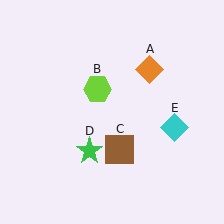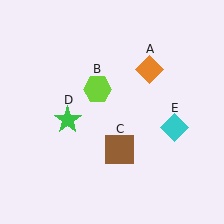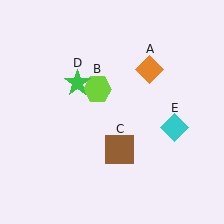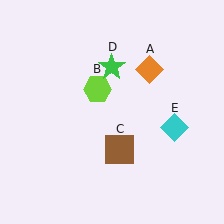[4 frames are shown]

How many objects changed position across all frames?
1 object changed position: green star (object D).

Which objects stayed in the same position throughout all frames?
Orange diamond (object A) and lime hexagon (object B) and brown square (object C) and cyan diamond (object E) remained stationary.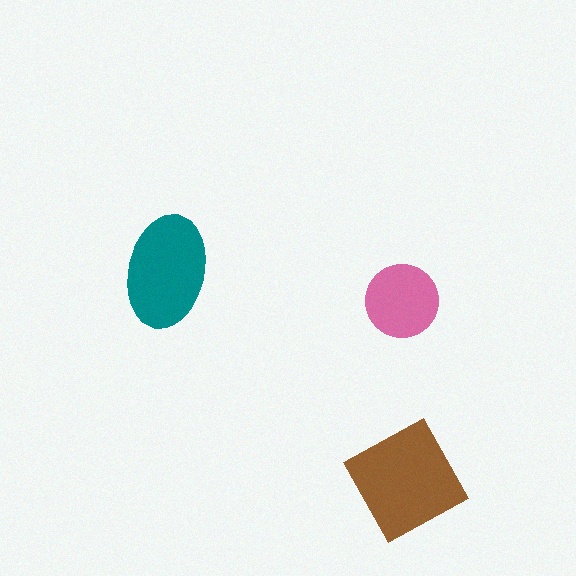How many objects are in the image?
There are 3 objects in the image.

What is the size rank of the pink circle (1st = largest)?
3rd.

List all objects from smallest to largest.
The pink circle, the teal ellipse, the brown square.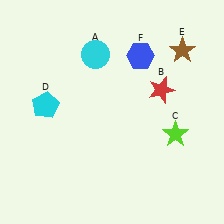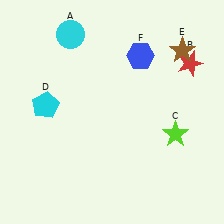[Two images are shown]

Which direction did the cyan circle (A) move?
The cyan circle (A) moved left.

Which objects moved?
The objects that moved are: the cyan circle (A), the red star (B).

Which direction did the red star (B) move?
The red star (B) moved right.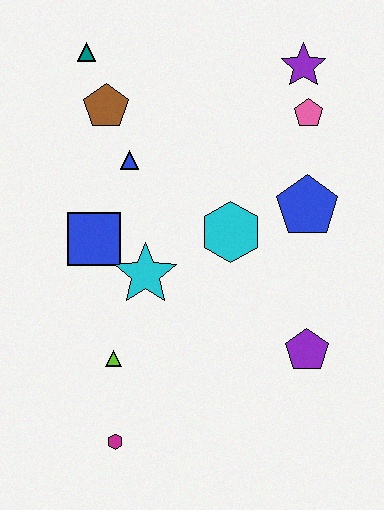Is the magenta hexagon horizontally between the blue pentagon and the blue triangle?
No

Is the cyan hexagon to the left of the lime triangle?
No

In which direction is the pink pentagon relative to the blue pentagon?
The pink pentagon is above the blue pentagon.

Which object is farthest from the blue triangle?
The magenta hexagon is farthest from the blue triangle.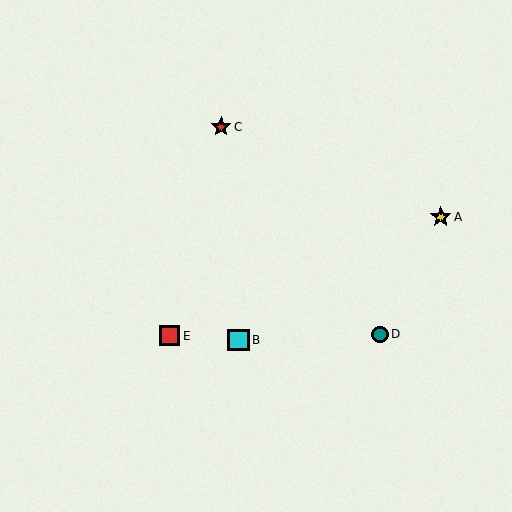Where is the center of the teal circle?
The center of the teal circle is at (380, 334).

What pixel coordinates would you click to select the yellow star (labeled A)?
Click at (441, 217) to select the yellow star A.